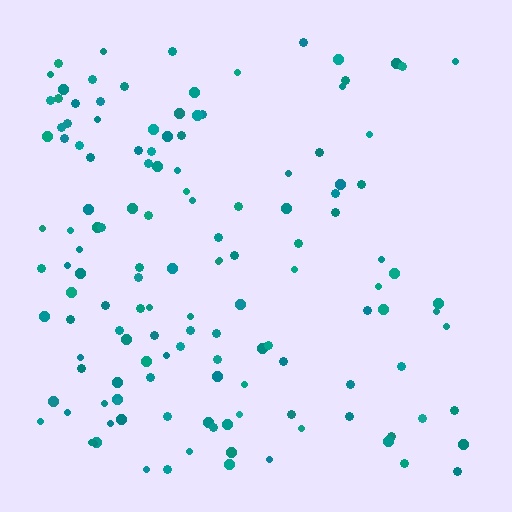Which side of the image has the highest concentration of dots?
The left.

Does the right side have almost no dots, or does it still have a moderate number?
Still a moderate number, just noticeably fewer than the left.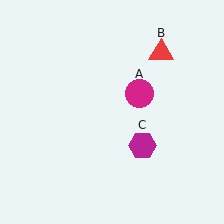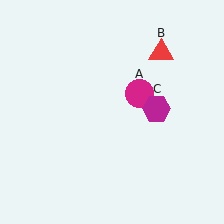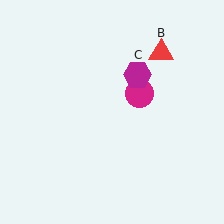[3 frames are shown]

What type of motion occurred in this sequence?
The magenta hexagon (object C) rotated counterclockwise around the center of the scene.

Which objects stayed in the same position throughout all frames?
Magenta circle (object A) and red triangle (object B) remained stationary.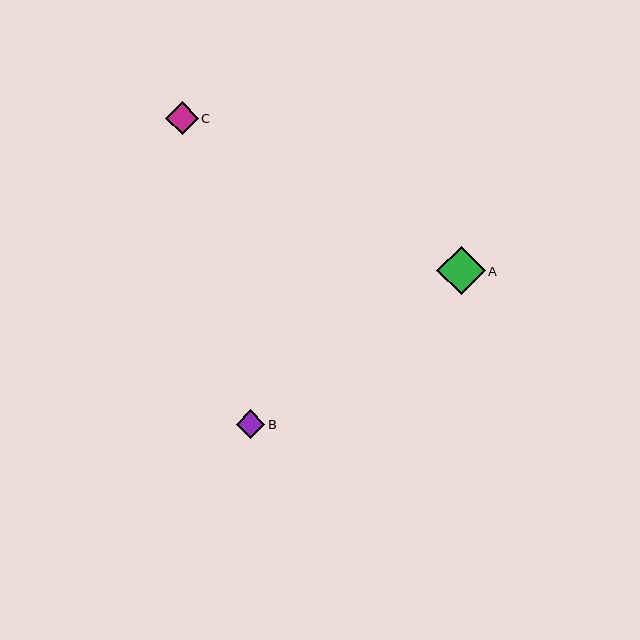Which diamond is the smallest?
Diamond B is the smallest with a size of approximately 28 pixels.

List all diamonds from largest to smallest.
From largest to smallest: A, C, B.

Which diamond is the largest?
Diamond A is the largest with a size of approximately 48 pixels.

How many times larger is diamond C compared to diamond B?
Diamond C is approximately 1.1 times the size of diamond B.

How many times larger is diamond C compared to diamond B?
Diamond C is approximately 1.1 times the size of diamond B.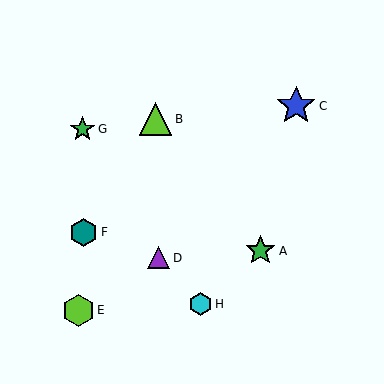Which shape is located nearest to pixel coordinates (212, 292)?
The cyan hexagon (labeled H) at (201, 304) is nearest to that location.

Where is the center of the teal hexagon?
The center of the teal hexagon is at (84, 232).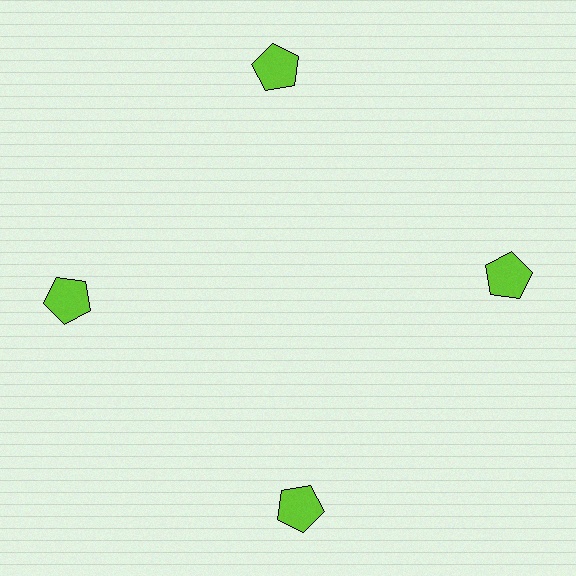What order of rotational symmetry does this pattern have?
This pattern has 4-fold rotational symmetry.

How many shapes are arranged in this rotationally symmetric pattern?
There are 4 shapes, arranged in 4 groups of 1.